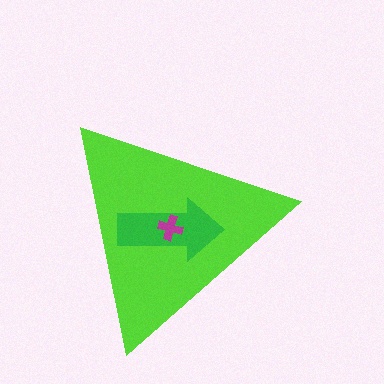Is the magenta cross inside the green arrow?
Yes.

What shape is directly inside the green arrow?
The magenta cross.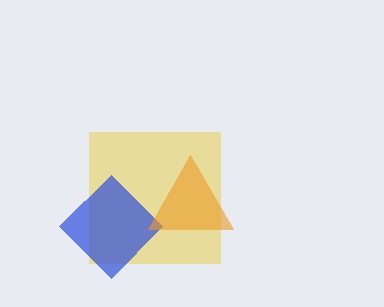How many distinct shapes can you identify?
There are 3 distinct shapes: a yellow square, a blue diamond, an orange triangle.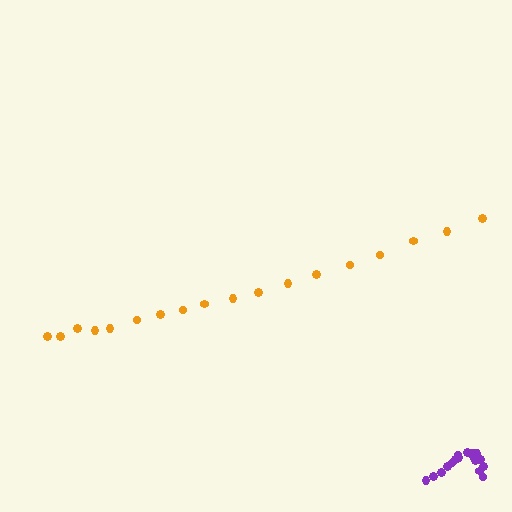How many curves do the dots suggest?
There are 2 distinct paths.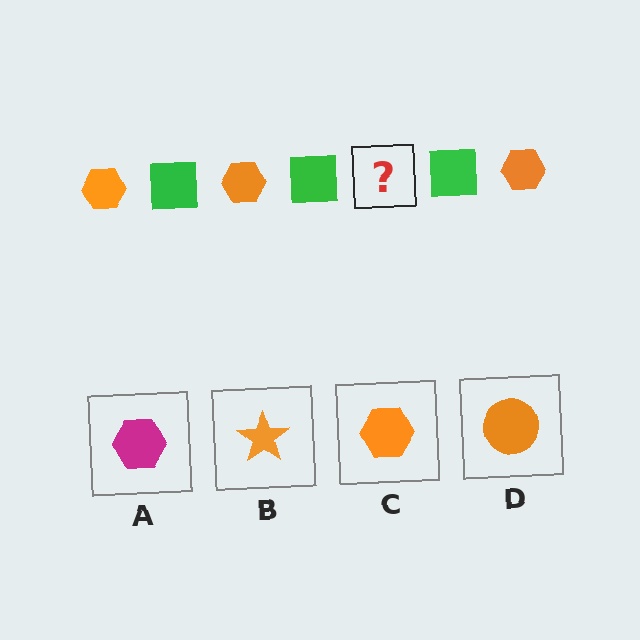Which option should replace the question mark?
Option C.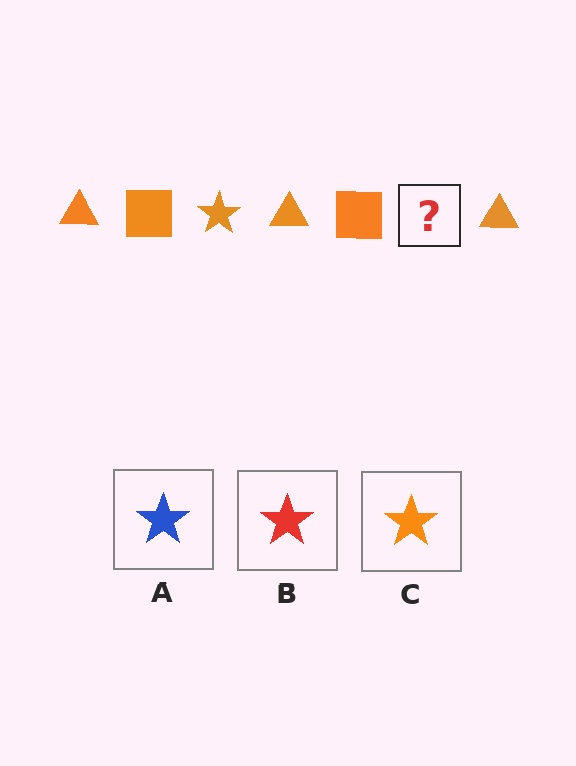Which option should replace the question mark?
Option C.